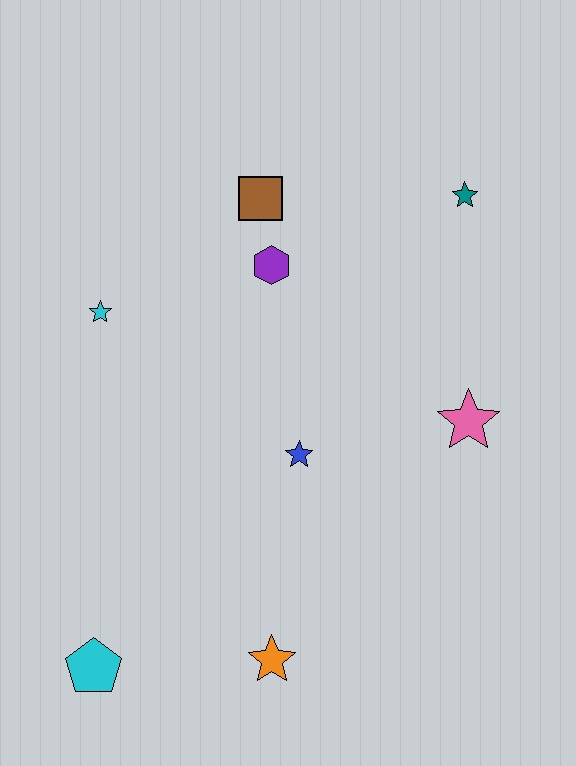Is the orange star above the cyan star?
No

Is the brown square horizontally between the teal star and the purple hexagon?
No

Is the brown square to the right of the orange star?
No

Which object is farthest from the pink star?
The cyan pentagon is farthest from the pink star.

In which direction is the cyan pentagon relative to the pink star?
The cyan pentagon is to the left of the pink star.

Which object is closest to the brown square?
The purple hexagon is closest to the brown square.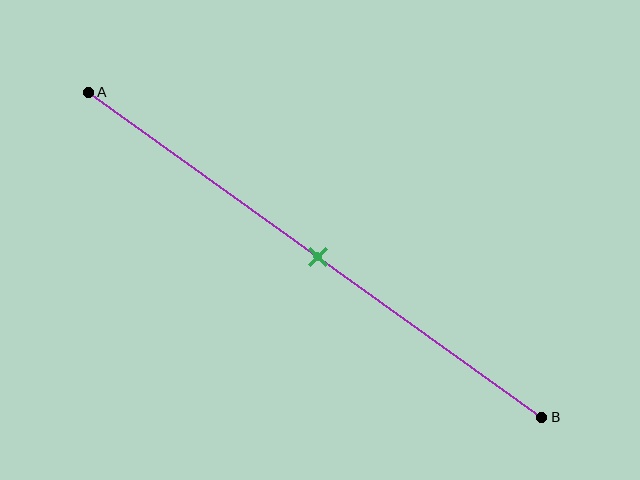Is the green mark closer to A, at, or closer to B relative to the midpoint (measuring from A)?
The green mark is approximately at the midpoint of segment AB.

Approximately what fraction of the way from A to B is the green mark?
The green mark is approximately 50% of the way from A to B.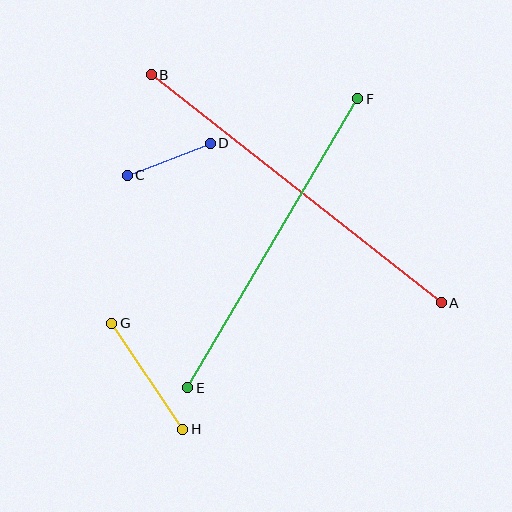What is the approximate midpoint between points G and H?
The midpoint is at approximately (147, 376) pixels.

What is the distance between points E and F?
The distance is approximately 335 pixels.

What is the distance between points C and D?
The distance is approximately 89 pixels.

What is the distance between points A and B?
The distance is approximately 369 pixels.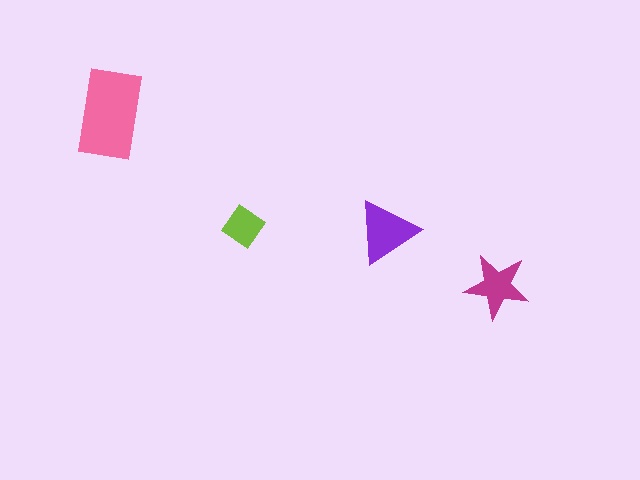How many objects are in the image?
There are 4 objects in the image.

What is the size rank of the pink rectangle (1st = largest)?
1st.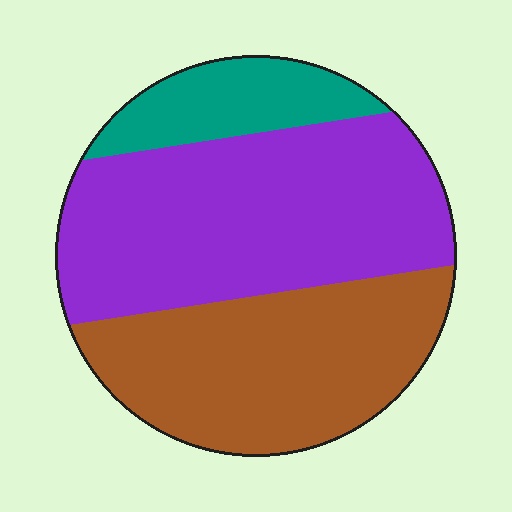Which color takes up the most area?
Purple, at roughly 50%.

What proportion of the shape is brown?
Brown covers 38% of the shape.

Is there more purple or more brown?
Purple.